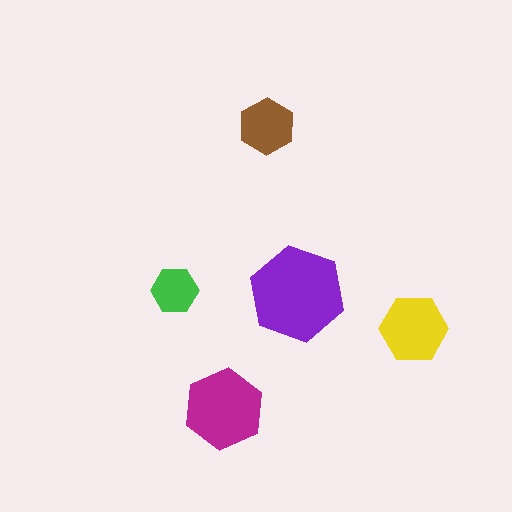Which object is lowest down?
The magenta hexagon is bottommost.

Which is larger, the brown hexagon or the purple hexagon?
The purple one.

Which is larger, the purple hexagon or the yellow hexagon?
The purple one.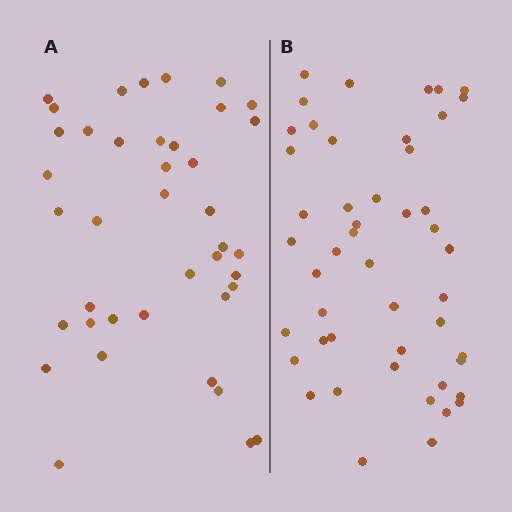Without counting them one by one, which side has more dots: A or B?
Region B (the right region) has more dots.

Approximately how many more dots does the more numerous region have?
Region B has roughly 8 or so more dots than region A.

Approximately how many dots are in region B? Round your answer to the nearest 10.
About 50 dots. (The exact count is 48, which rounds to 50.)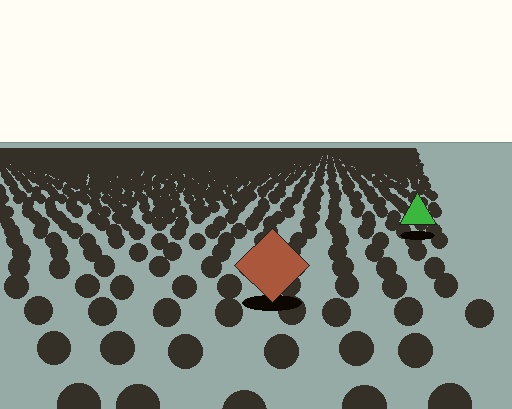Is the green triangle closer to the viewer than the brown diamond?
No. The brown diamond is closer — you can tell from the texture gradient: the ground texture is coarser near it.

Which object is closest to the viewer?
The brown diamond is closest. The texture marks near it are larger and more spread out.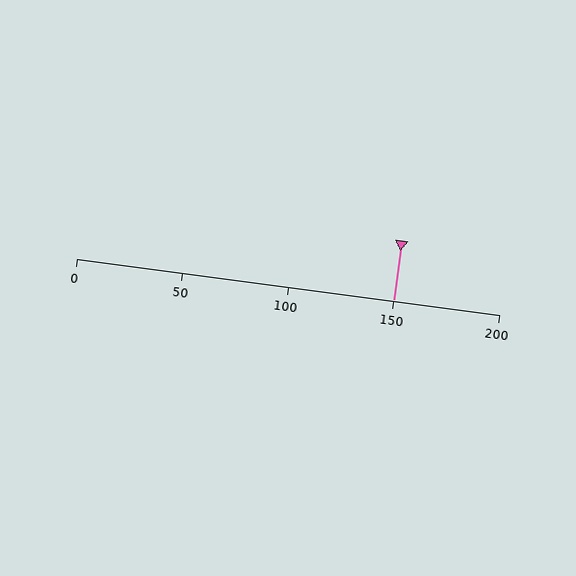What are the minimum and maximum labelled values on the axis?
The axis runs from 0 to 200.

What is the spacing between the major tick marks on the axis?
The major ticks are spaced 50 apart.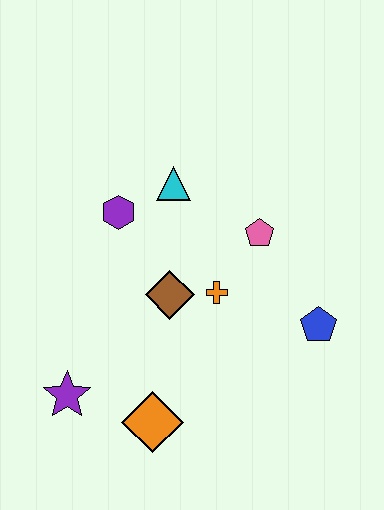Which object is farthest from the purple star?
The blue pentagon is farthest from the purple star.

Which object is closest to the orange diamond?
The purple star is closest to the orange diamond.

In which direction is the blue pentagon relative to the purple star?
The blue pentagon is to the right of the purple star.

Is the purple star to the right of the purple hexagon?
No